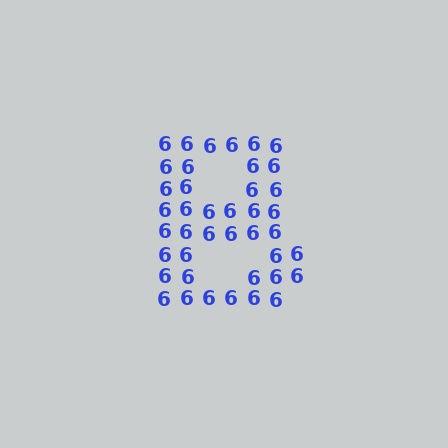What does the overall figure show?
The overall figure shows the letter B.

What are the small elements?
The small elements are digit 6's.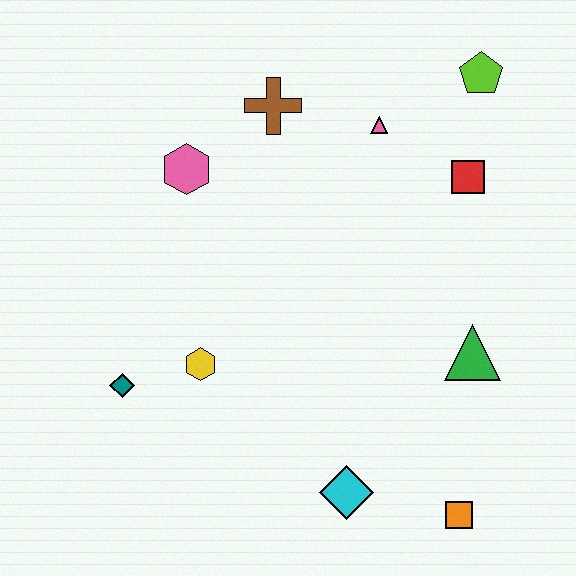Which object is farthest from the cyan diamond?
The lime pentagon is farthest from the cyan diamond.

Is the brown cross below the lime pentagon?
Yes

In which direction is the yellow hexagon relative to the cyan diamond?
The yellow hexagon is to the left of the cyan diamond.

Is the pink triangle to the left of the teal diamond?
No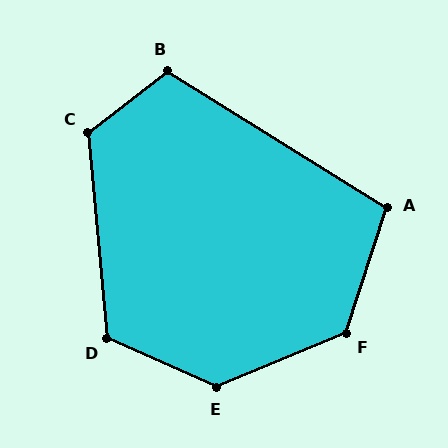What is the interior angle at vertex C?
Approximately 123 degrees (obtuse).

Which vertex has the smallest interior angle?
A, at approximately 104 degrees.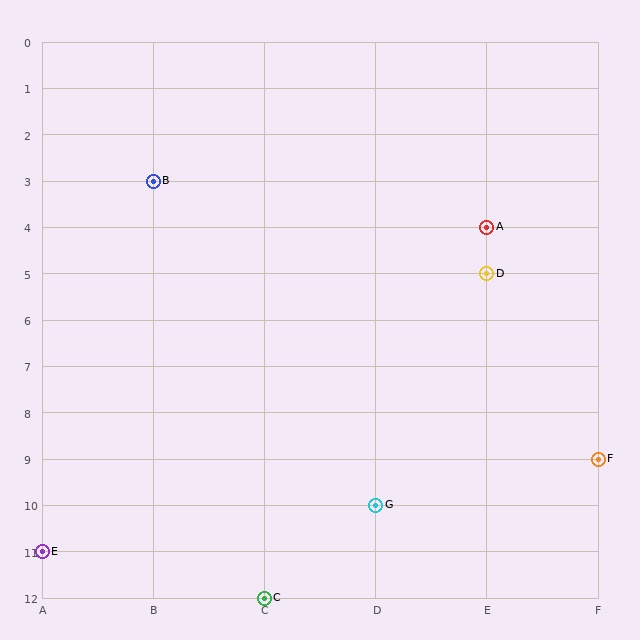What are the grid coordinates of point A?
Point A is at grid coordinates (E, 4).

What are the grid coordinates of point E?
Point E is at grid coordinates (A, 11).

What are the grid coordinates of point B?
Point B is at grid coordinates (B, 3).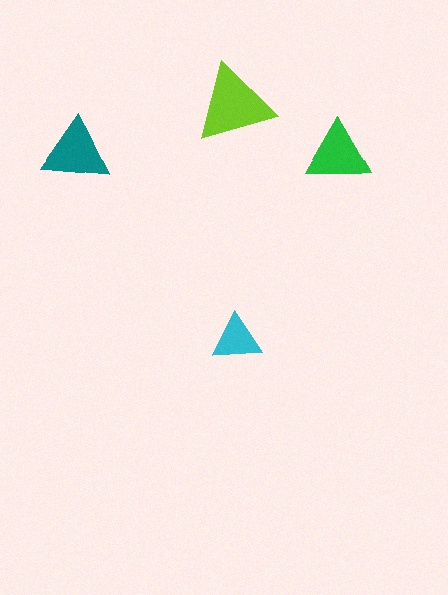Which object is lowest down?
The cyan triangle is bottommost.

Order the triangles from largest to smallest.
the lime one, the teal one, the green one, the cyan one.